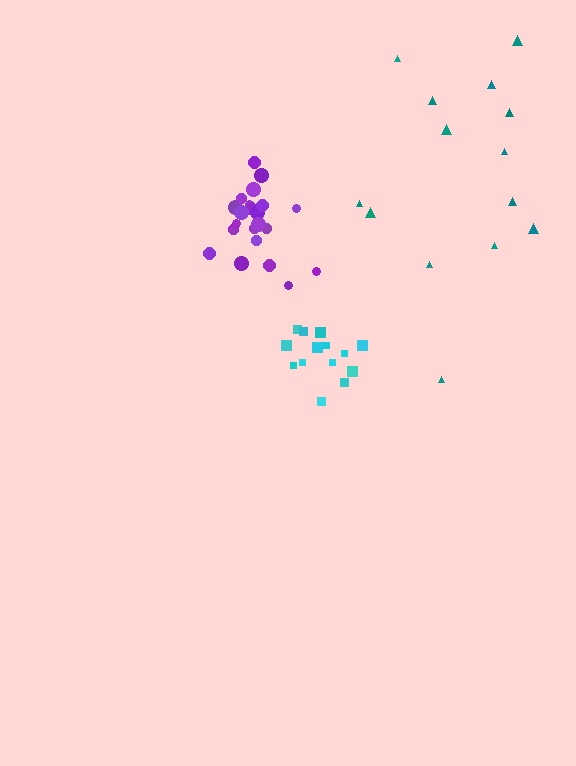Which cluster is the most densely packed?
Purple.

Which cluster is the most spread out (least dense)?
Teal.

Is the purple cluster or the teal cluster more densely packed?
Purple.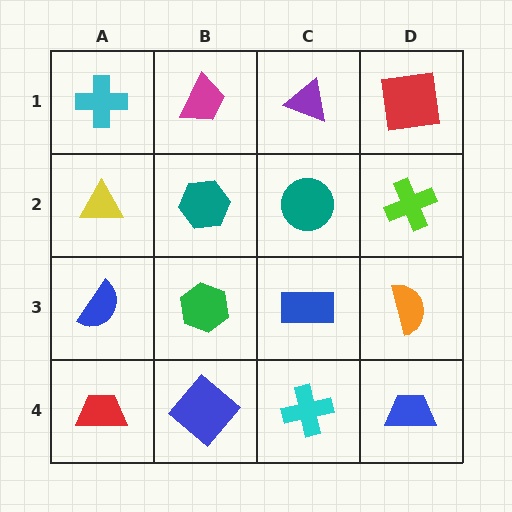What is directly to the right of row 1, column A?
A magenta trapezoid.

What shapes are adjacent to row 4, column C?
A blue rectangle (row 3, column C), a blue diamond (row 4, column B), a blue trapezoid (row 4, column D).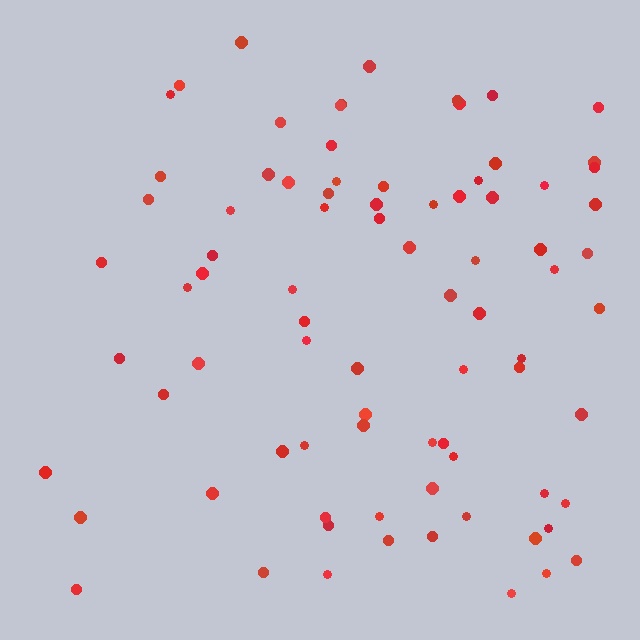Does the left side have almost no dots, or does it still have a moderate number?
Still a moderate number, just noticeably fewer than the right.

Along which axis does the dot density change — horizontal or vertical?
Horizontal.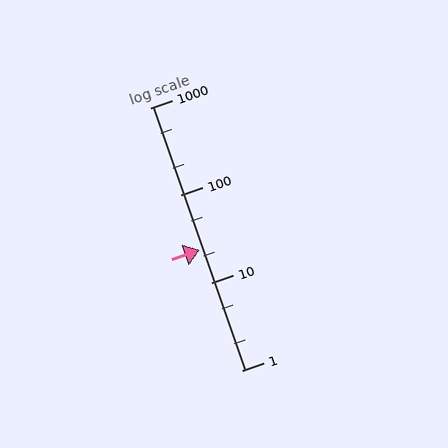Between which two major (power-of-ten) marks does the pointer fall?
The pointer is between 10 and 100.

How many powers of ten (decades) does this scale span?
The scale spans 3 decades, from 1 to 1000.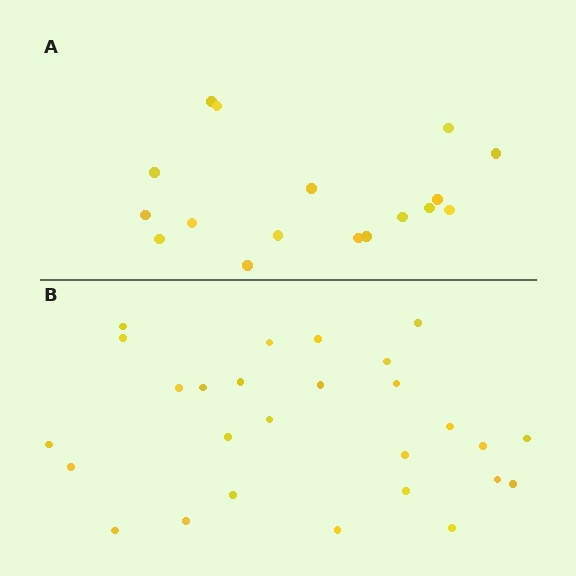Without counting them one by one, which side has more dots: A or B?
Region B (the bottom region) has more dots.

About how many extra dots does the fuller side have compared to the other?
Region B has roughly 10 or so more dots than region A.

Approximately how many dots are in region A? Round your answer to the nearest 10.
About 20 dots. (The exact count is 17, which rounds to 20.)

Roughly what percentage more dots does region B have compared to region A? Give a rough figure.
About 60% more.